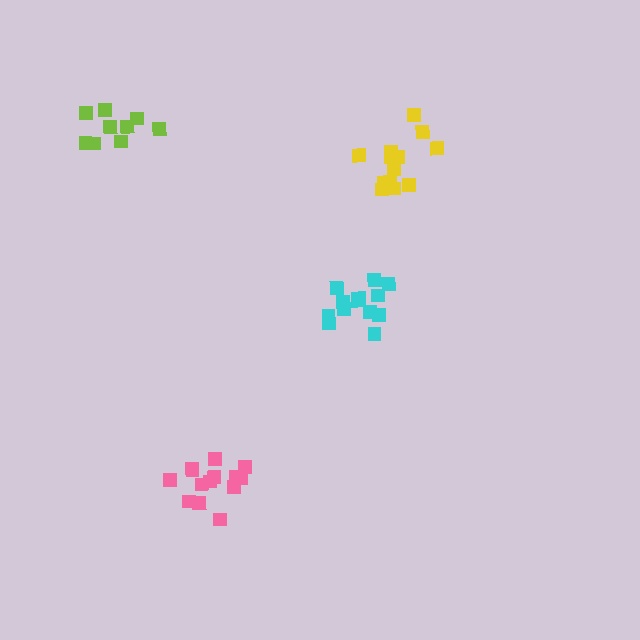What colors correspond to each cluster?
The clusters are colored: lime, yellow, pink, cyan.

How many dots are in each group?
Group 1: 9 dots, Group 2: 13 dots, Group 3: 14 dots, Group 4: 14 dots (50 total).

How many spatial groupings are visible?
There are 4 spatial groupings.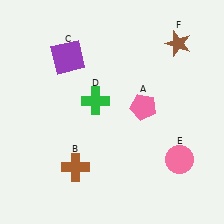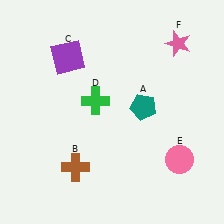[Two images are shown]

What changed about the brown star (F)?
In Image 1, F is brown. In Image 2, it changed to pink.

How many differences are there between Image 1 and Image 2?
There are 2 differences between the two images.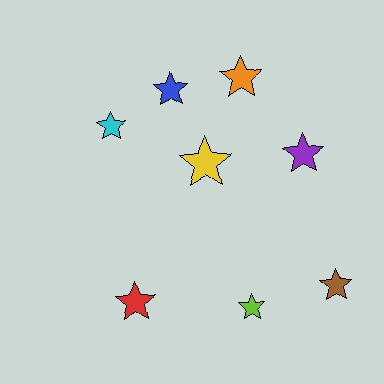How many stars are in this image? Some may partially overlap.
There are 8 stars.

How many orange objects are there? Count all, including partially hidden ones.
There is 1 orange object.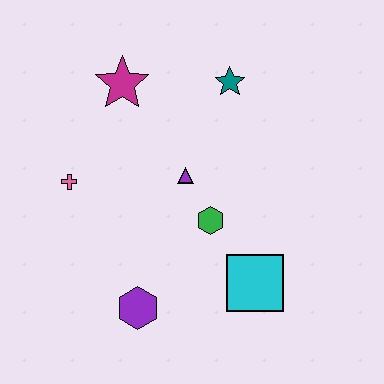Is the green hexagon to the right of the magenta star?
Yes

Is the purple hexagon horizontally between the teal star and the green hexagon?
No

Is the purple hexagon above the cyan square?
No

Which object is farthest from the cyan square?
The magenta star is farthest from the cyan square.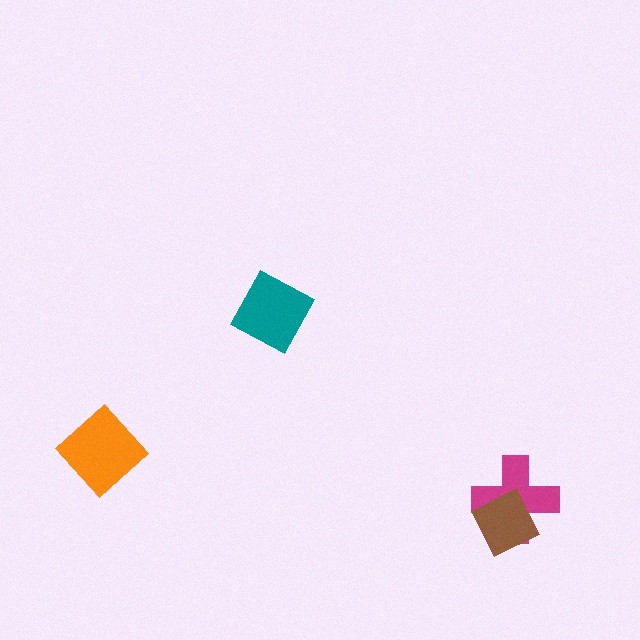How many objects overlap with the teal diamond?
0 objects overlap with the teal diamond.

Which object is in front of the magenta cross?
The brown square is in front of the magenta cross.